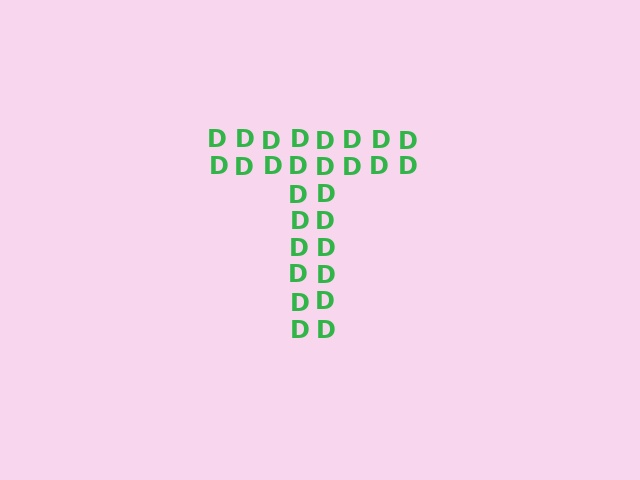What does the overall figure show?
The overall figure shows the letter T.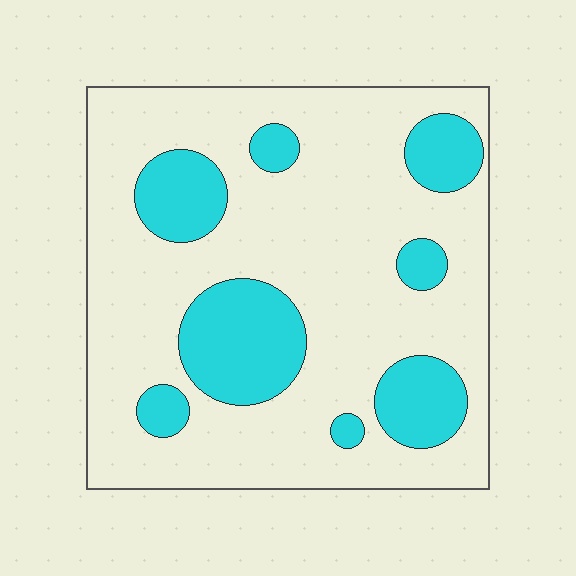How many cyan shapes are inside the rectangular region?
8.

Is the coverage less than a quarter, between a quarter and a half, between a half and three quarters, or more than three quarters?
Less than a quarter.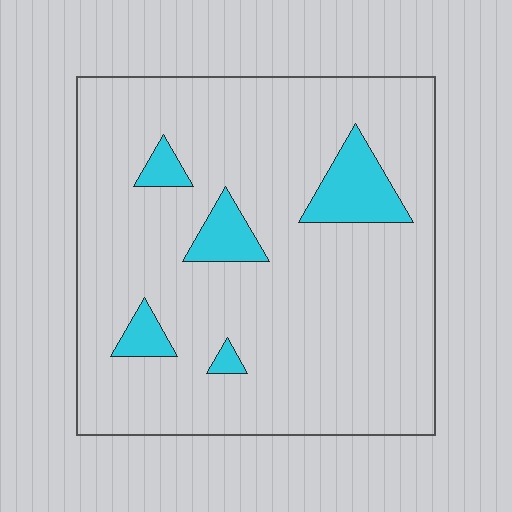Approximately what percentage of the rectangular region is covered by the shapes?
Approximately 10%.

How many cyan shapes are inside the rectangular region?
5.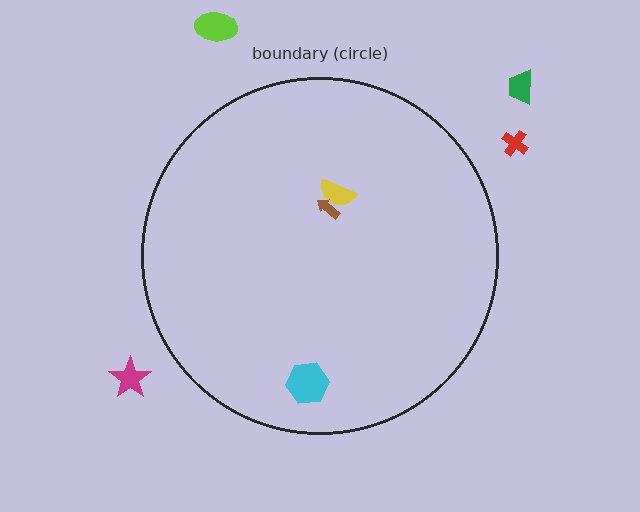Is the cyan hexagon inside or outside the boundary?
Inside.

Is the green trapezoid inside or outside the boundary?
Outside.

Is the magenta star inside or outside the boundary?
Outside.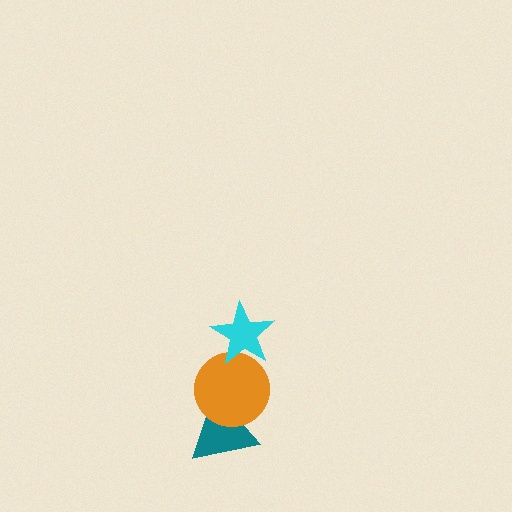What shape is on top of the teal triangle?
The orange circle is on top of the teal triangle.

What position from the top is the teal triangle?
The teal triangle is 3rd from the top.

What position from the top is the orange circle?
The orange circle is 2nd from the top.